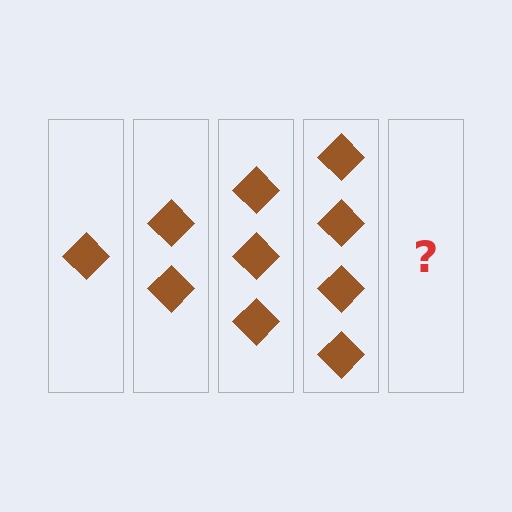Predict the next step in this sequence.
The next step is 5 diamonds.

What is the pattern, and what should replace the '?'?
The pattern is that each step adds one more diamond. The '?' should be 5 diamonds.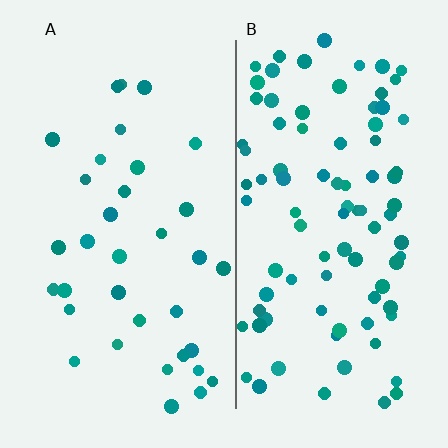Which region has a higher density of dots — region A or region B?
B (the right).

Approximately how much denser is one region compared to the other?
Approximately 2.6× — region B over region A.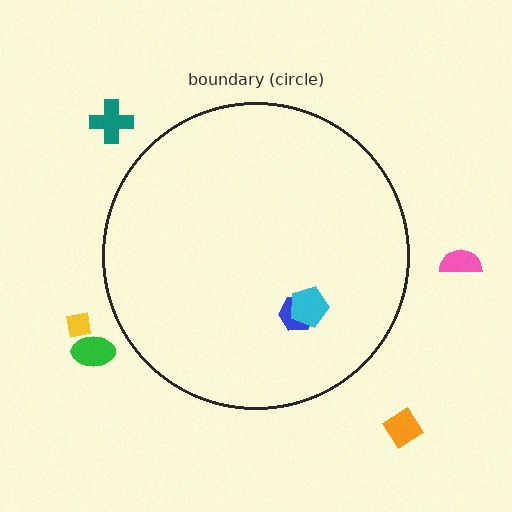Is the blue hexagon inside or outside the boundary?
Inside.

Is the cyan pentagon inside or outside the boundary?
Inside.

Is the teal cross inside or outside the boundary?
Outside.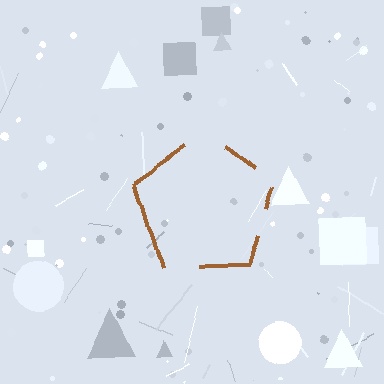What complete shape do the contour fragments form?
The contour fragments form a pentagon.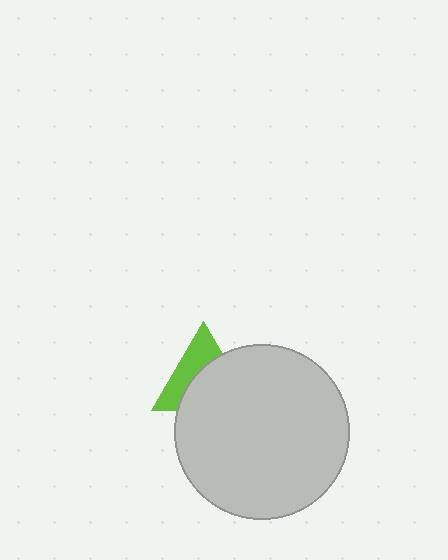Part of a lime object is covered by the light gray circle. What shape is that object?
It is a triangle.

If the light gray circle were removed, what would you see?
You would see the complete lime triangle.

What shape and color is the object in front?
The object in front is a light gray circle.